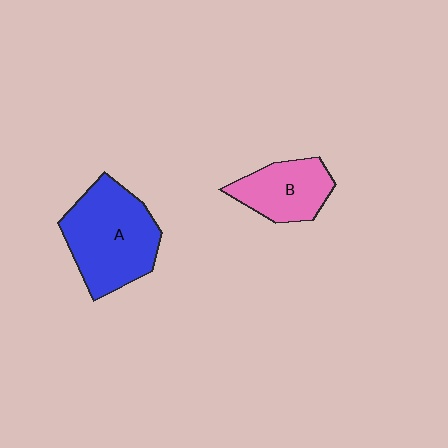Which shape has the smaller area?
Shape B (pink).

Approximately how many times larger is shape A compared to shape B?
Approximately 1.6 times.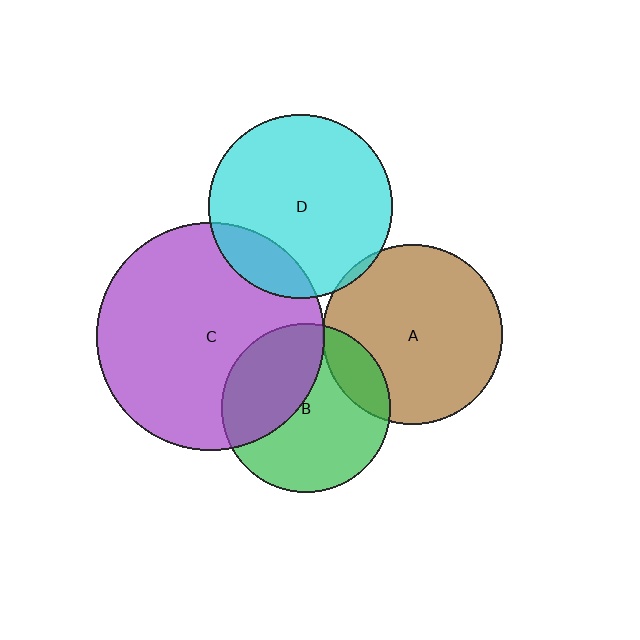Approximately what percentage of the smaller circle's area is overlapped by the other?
Approximately 15%.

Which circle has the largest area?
Circle C (purple).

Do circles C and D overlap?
Yes.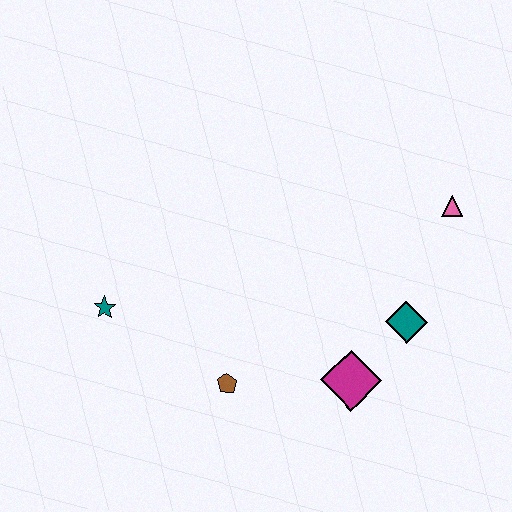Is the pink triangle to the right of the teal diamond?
Yes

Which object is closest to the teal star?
The brown pentagon is closest to the teal star.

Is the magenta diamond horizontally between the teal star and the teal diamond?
Yes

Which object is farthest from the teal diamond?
The teal star is farthest from the teal diamond.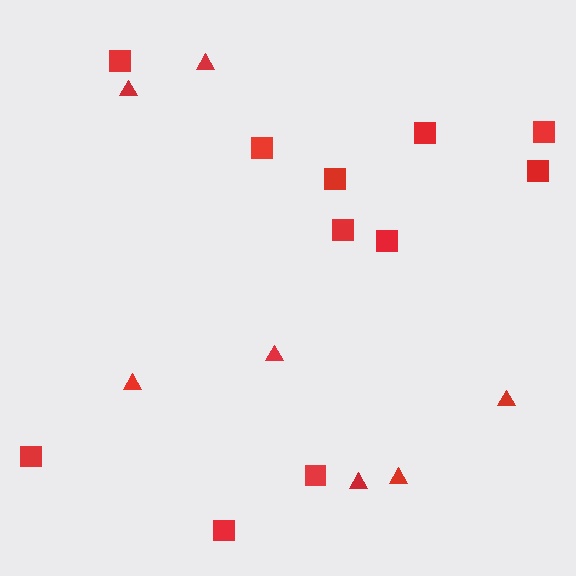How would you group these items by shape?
There are 2 groups: one group of triangles (7) and one group of squares (11).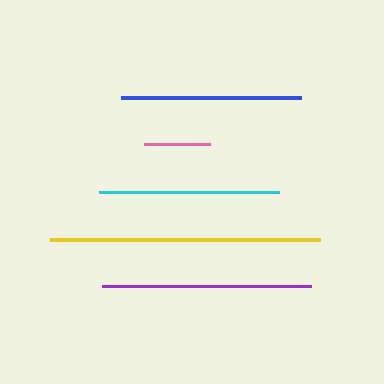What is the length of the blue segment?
The blue segment is approximately 180 pixels long.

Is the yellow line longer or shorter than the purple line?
The yellow line is longer than the purple line.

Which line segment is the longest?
The yellow line is the longest at approximately 270 pixels.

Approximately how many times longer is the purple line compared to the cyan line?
The purple line is approximately 1.2 times the length of the cyan line.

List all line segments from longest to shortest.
From longest to shortest: yellow, purple, cyan, blue, pink.